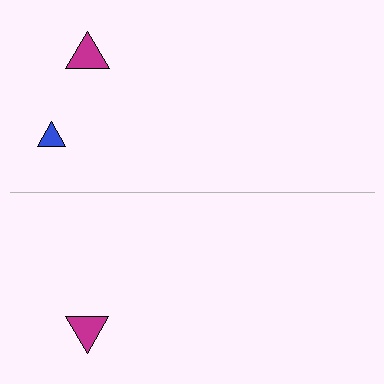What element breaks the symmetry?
A blue triangle is missing from the bottom side.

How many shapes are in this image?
There are 3 shapes in this image.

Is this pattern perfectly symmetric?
No, the pattern is not perfectly symmetric. A blue triangle is missing from the bottom side.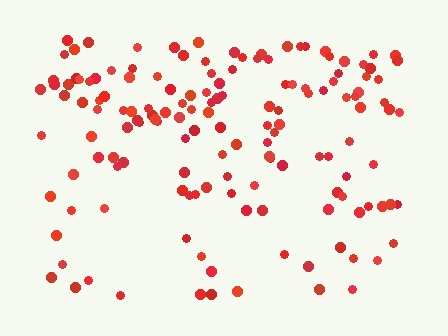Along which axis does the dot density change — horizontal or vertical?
Vertical.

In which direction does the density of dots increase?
From bottom to top, with the top side densest.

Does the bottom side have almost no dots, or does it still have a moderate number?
Still a moderate number, just noticeably fewer than the top.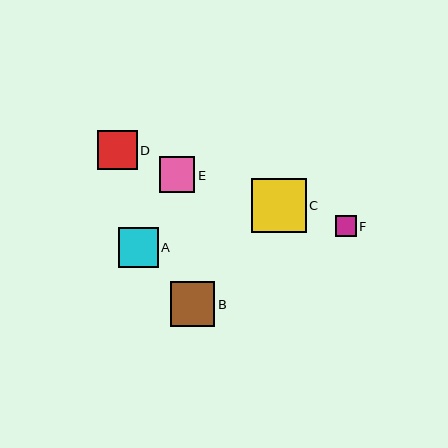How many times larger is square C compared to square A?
Square C is approximately 1.4 times the size of square A.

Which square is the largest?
Square C is the largest with a size of approximately 55 pixels.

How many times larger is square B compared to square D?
Square B is approximately 1.1 times the size of square D.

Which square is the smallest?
Square F is the smallest with a size of approximately 21 pixels.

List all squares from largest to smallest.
From largest to smallest: C, B, A, D, E, F.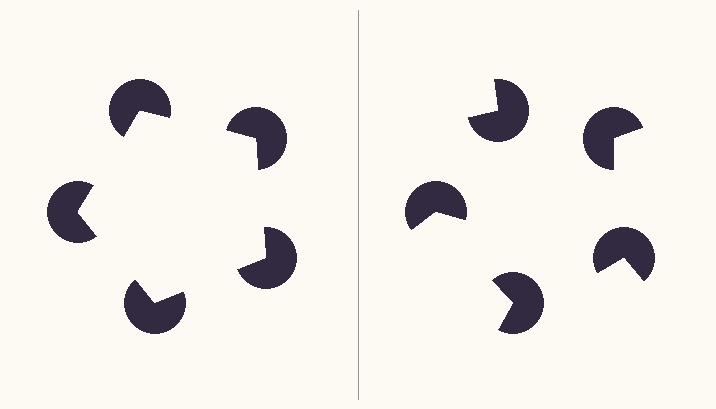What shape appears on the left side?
An illusory pentagon.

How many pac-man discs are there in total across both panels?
10 — 5 on each side.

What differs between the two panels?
The pac-man discs are positioned identically on both sides; only the wedge orientations differ. On the left they align to a pentagon; on the right they are misaligned.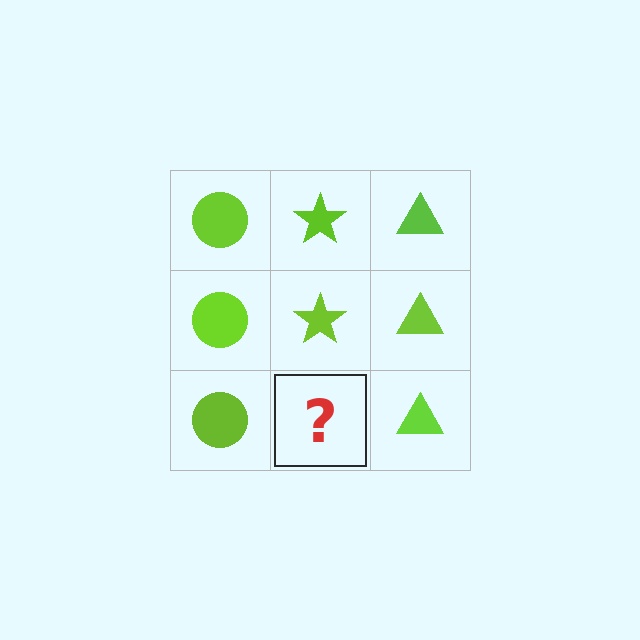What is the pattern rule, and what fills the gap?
The rule is that each column has a consistent shape. The gap should be filled with a lime star.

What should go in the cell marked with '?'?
The missing cell should contain a lime star.